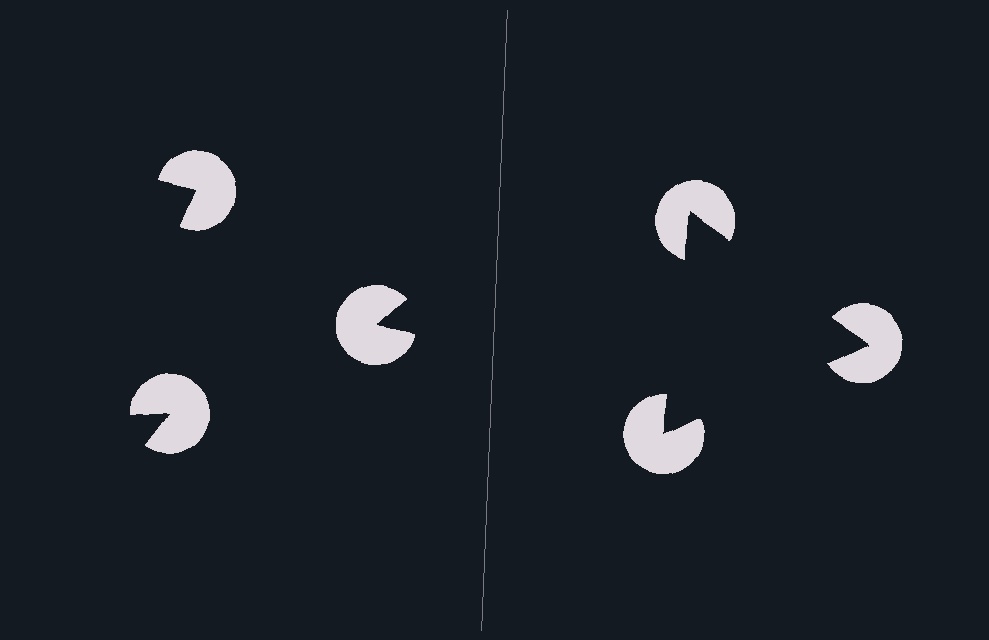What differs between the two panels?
The pac-man discs are positioned identically on both sides; only the wedge orientations differ. On the right they align to a triangle; on the left they are misaligned.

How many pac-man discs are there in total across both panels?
6 — 3 on each side.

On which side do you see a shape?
An illusory triangle appears on the right side. On the left side the wedge cuts are rotated, so no coherent shape forms.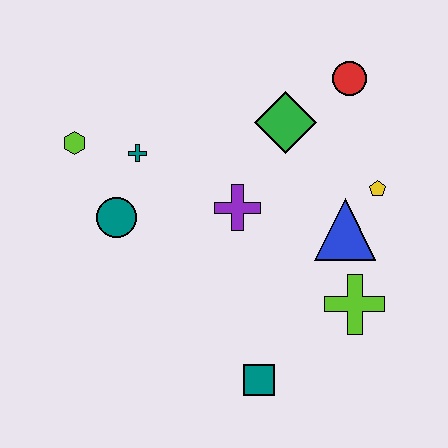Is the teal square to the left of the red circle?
Yes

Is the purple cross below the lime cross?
No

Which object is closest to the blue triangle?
The yellow pentagon is closest to the blue triangle.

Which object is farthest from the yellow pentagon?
The lime hexagon is farthest from the yellow pentagon.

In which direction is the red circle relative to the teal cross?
The red circle is to the right of the teal cross.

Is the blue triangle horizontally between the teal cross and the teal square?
No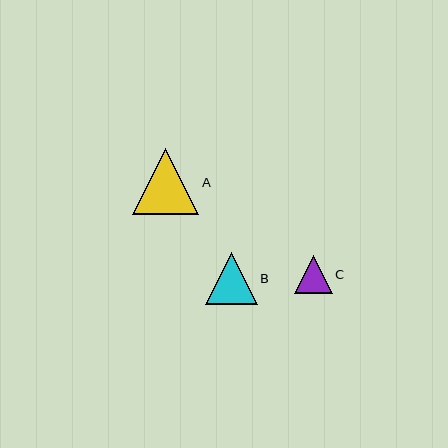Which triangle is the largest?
Triangle A is the largest with a size of approximately 67 pixels.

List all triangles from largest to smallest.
From largest to smallest: A, B, C.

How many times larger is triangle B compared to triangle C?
Triangle B is approximately 1.4 times the size of triangle C.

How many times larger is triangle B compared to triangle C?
Triangle B is approximately 1.4 times the size of triangle C.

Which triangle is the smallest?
Triangle C is the smallest with a size of approximately 38 pixels.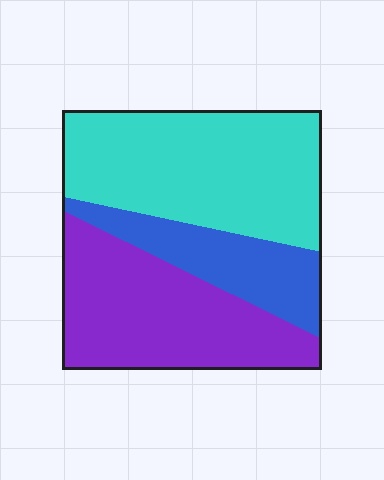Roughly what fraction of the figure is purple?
Purple takes up between a third and a half of the figure.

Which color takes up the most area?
Cyan, at roughly 45%.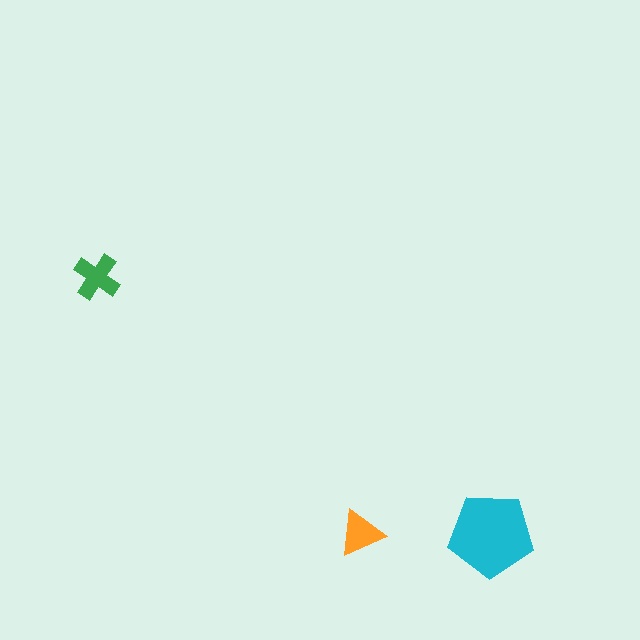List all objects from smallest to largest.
The orange triangle, the green cross, the cyan pentagon.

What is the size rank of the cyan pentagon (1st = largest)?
1st.